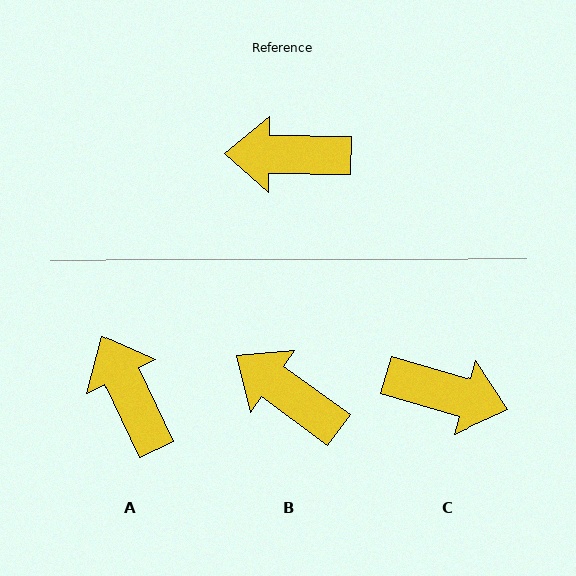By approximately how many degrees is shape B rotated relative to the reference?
Approximately 35 degrees clockwise.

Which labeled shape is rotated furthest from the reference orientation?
C, about 165 degrees away.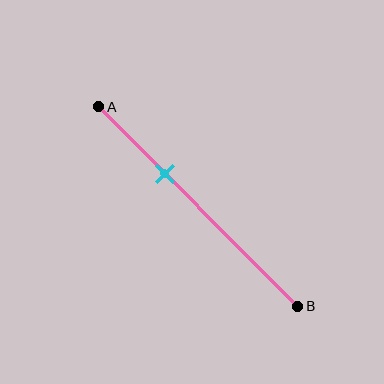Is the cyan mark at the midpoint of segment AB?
No, the mark is at about 35% from A, not at the 50% midpoint.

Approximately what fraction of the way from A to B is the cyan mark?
The cyan mark is approximately 35% of the way from A to B.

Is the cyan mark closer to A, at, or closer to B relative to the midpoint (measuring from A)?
The cyan mark is closer to point A than the midpoint of segment AB.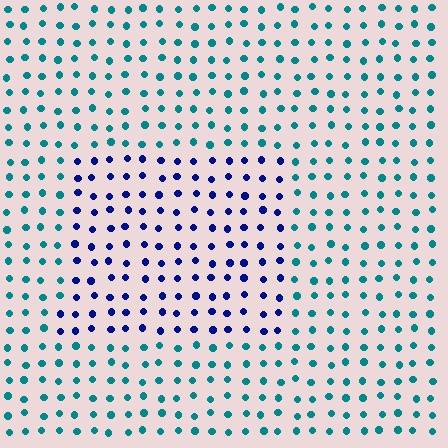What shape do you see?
I see a rectangle.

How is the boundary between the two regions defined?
The boundary is defined purely by a slight shift in hue (about 53 degrees). Spacing, size, and orientation are identical on both sides.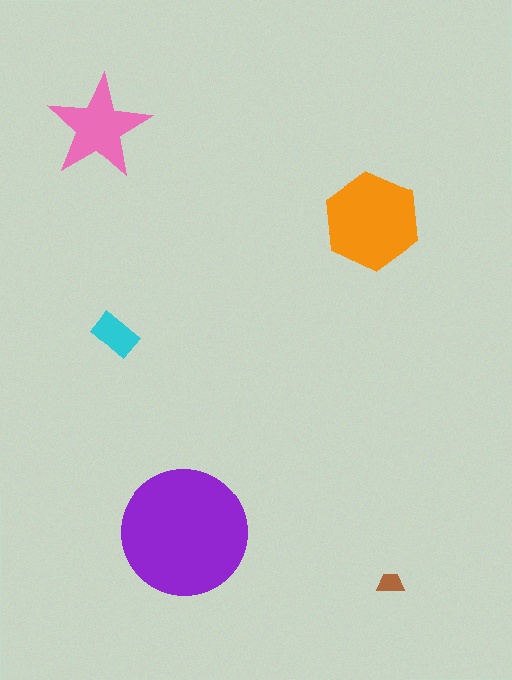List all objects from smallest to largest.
The brown trapezoid, the cyan rectangle, the pink star, the orange hexagon, the purple circle.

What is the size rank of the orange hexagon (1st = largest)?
2nd.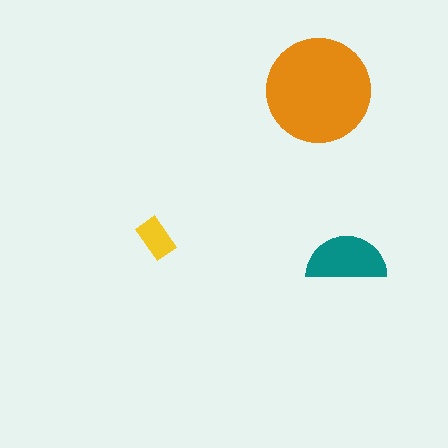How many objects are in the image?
There are 3 objects in the image.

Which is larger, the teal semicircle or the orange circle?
The orange circle.